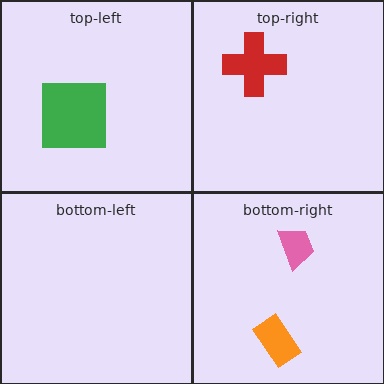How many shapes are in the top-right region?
1.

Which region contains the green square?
The top-left region.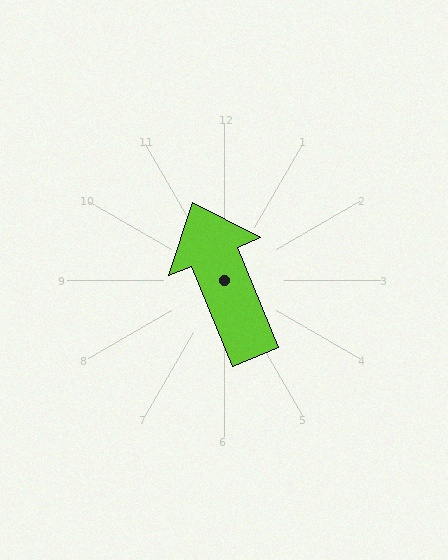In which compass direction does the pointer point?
North.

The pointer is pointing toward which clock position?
Roughly 11 o'clock.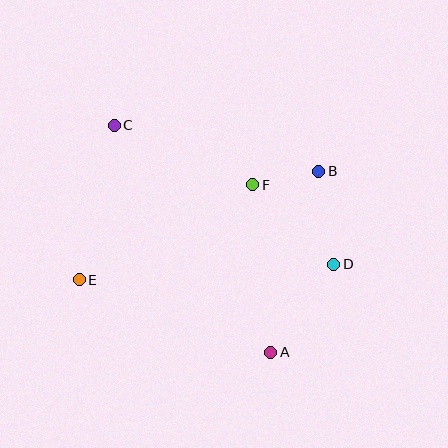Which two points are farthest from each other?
Points A and C are farthest from each other.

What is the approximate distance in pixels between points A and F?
The distance between A and F is approximately 168 pixels.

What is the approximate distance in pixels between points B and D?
The distance between B and D is approximately 94 pixels.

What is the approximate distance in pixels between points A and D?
The distance between A and D is approximately 108 pixels.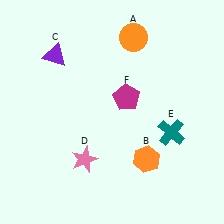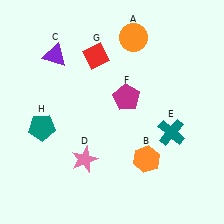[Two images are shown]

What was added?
A red diamond (G), a teal pentagon (H) were added in Image 2.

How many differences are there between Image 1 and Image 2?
There are 2 differences between the two images.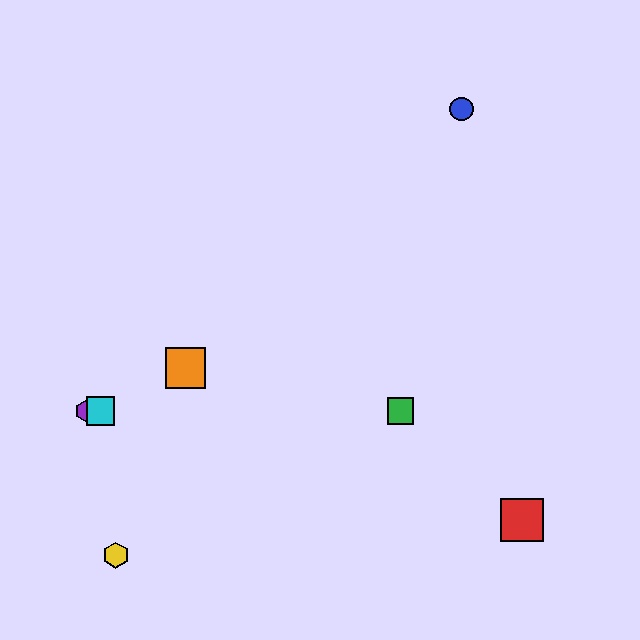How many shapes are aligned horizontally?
3 shapes (the green square, the purple hexagon, the cyan square) are aligned horizontally.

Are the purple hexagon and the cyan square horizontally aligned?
Yes, both are at y≈411.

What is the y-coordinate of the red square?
The red square is at y≈520.